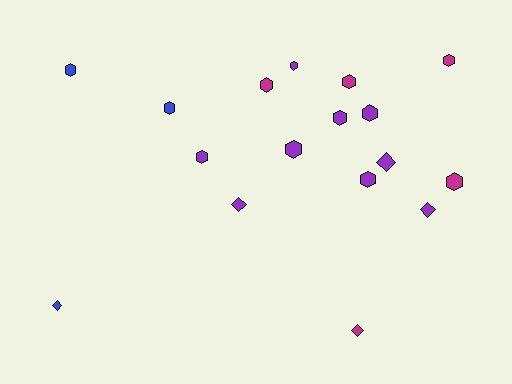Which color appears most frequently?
Purple, with 9 objects.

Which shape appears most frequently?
Hexagon, with 12 objects.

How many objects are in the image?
There are 17 objects.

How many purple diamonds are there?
There are 3 purple diamonds.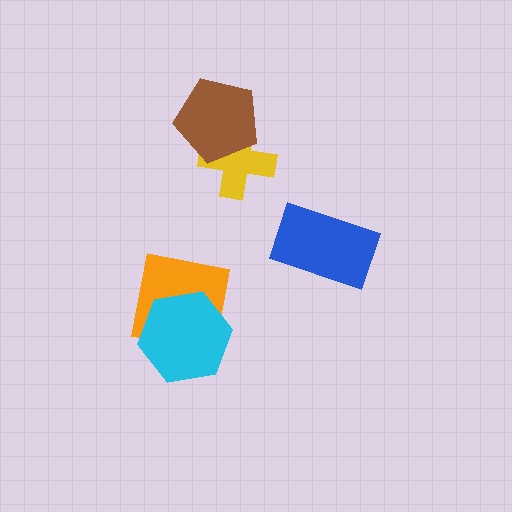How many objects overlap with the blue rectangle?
0 objects overlap with the blue rectangle.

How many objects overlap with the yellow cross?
1 object overlaps with the yellow cross.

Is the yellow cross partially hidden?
Yes, it is partially covered by another shape.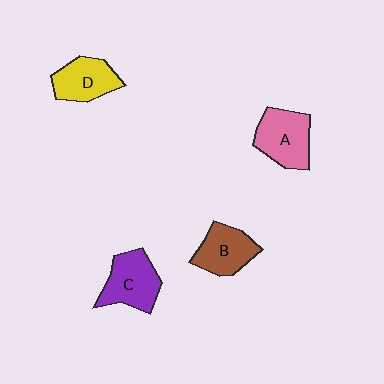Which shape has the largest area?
Shape A (pink).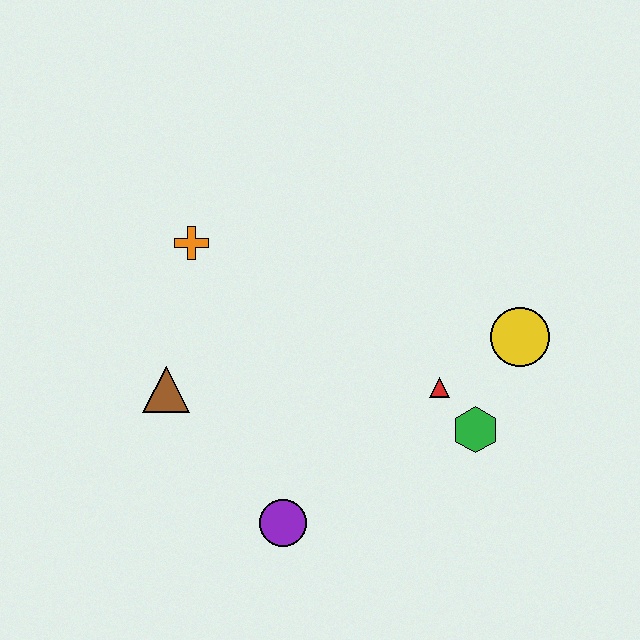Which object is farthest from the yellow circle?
The brown triangle is farthest from the yellow circle.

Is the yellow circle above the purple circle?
Yes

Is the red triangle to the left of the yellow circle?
Yes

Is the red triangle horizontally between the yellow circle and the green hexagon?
No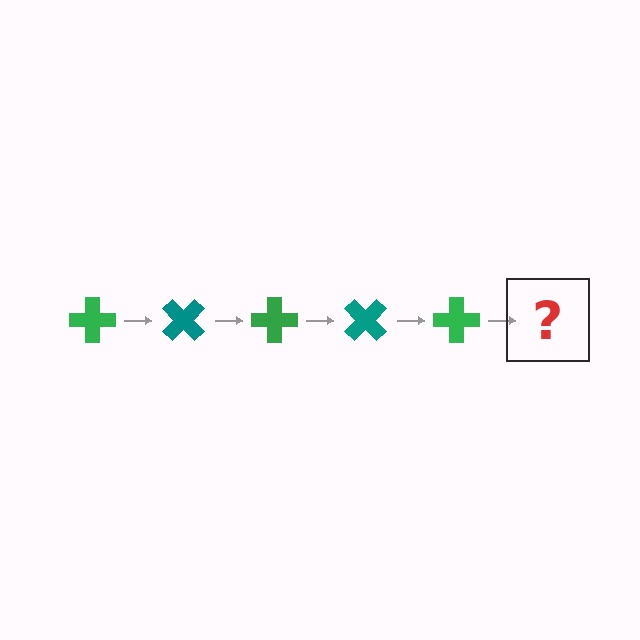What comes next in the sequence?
The next element should be a teal cross, rotated 225 degrees from the start.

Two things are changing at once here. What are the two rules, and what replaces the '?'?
The two rules are that it rotates 45 degrees each step and the color cycles through green and teal. The '?' should be a teal cross, rotated 225 degrees from the start.